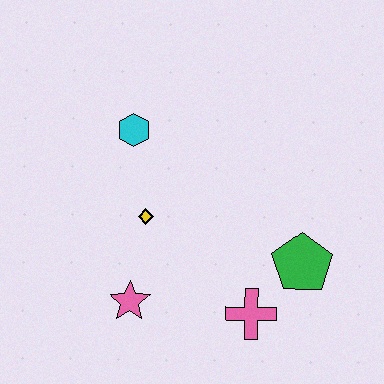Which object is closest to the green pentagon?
The pink cross is closest to the green pentagon.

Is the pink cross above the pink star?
No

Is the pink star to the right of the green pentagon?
No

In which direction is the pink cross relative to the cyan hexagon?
The pink cross is below the cyan hexagon.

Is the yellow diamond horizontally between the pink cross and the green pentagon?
No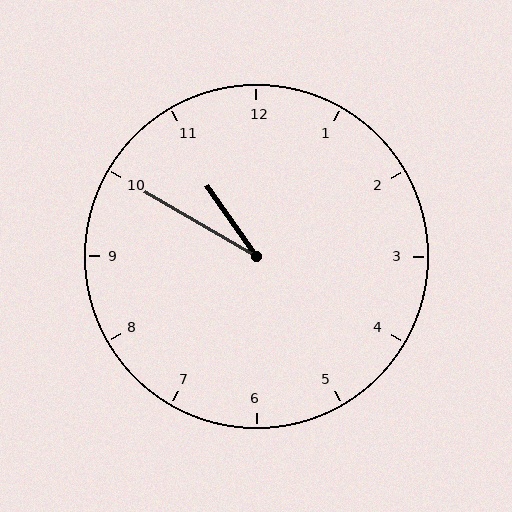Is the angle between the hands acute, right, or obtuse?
It is acute.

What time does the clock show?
10:50.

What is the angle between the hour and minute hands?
Approximately 25 degrees.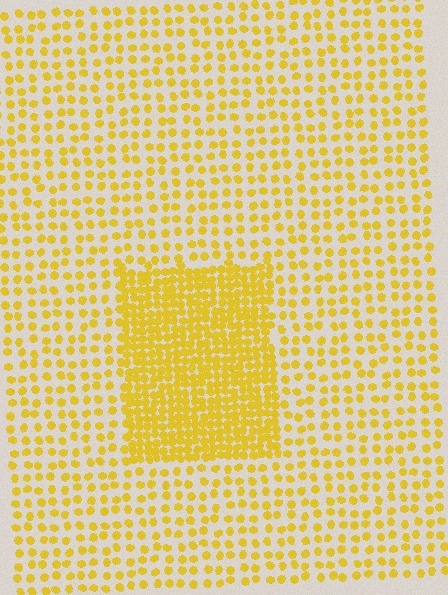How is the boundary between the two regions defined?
The boundary is defined by a change in element density (approximately 2.4x ratio). All elements are the same color, size, and shape.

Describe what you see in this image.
The image contains small yellow elements arranged at two different densities. A rectangle-shaped region is visible where the elements are more densely packed than the surrounding area.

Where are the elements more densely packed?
The elements are more densely packed inside the rectangle boundary.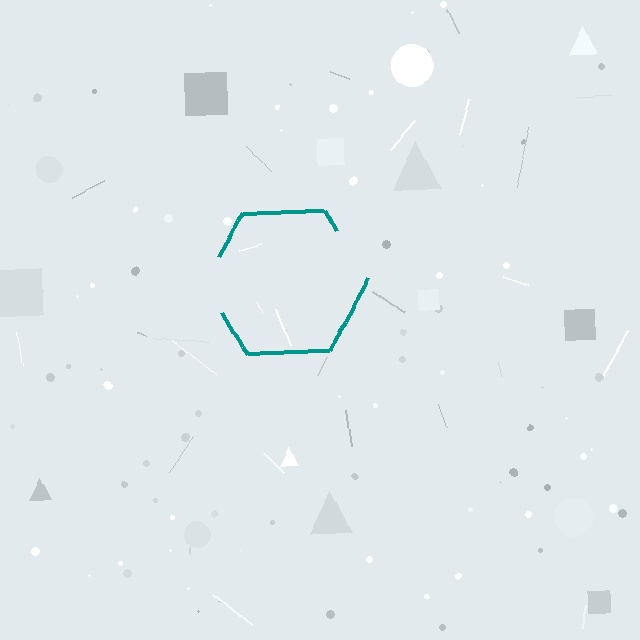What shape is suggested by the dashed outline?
The dashed outline suggests a hexagon.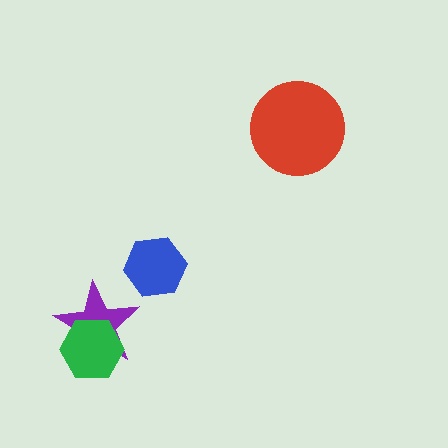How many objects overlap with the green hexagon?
1 object overlaps with the green hexagon.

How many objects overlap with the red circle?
0 objects overlap with the red circle.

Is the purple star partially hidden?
Yes, it is partially covered by another shape.